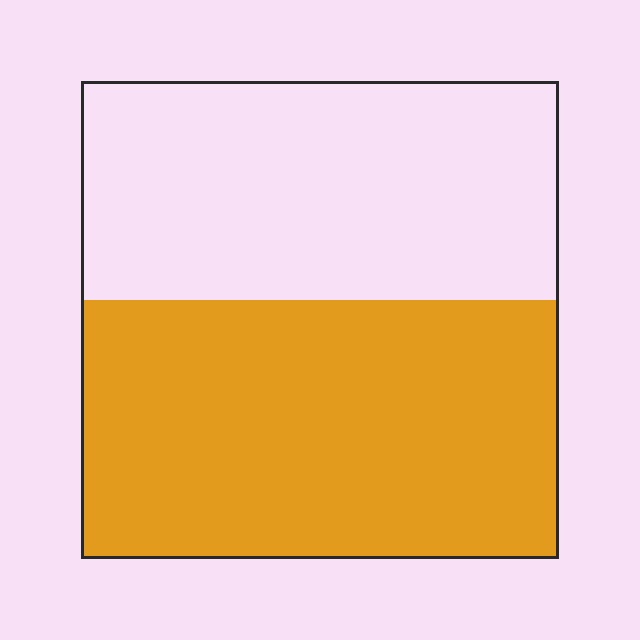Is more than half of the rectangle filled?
Yes.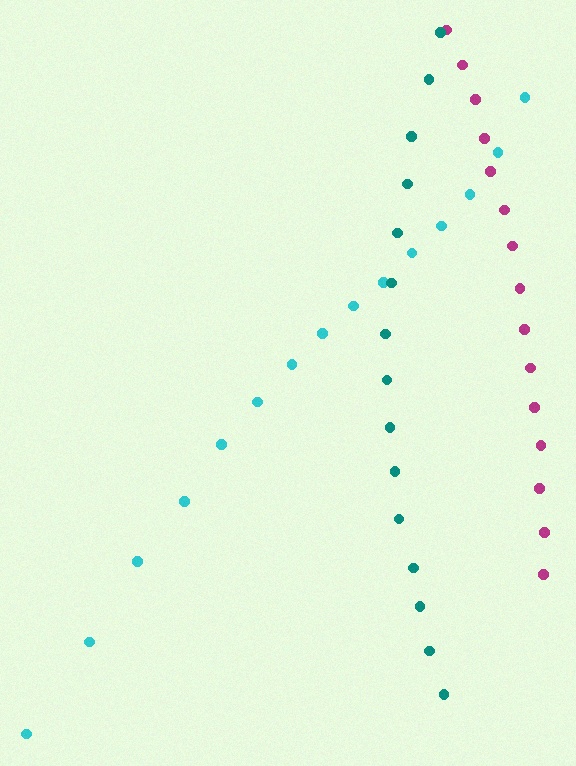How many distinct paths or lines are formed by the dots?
There are 3 distinct paths.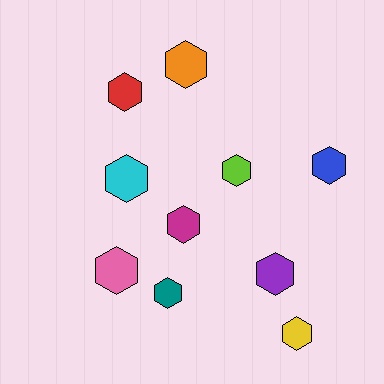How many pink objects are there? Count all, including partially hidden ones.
There is 1 pink object.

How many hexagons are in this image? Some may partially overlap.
There are 10 hexagons.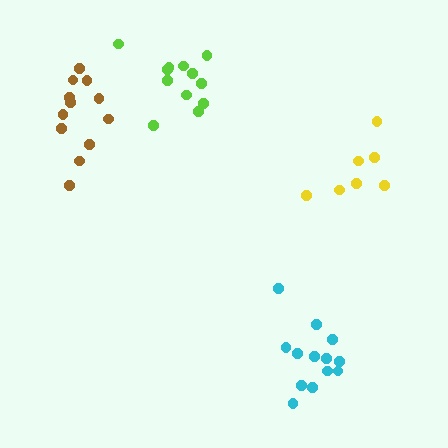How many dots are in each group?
Group 1: 12 dots, Group 2: 7 dots, Group 3: 12 dots, Group 4: 13 dots (44 total).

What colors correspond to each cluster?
The clusters are colored: lime, yellow, brown, cyan.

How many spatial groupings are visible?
There are 4 spatial groupings.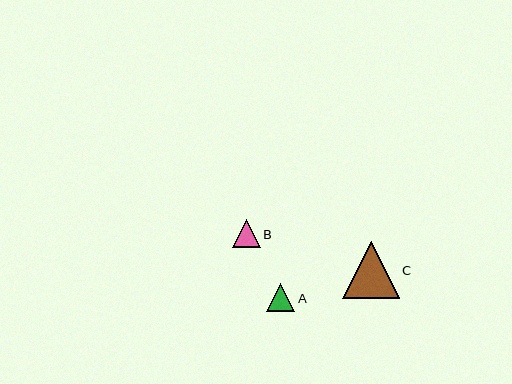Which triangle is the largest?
Triangle C is the largest with a size of approximately 57 pixels.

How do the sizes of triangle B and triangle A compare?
Triangle B and triangle A are approximately the same size.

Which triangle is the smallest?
Triangle A is the smallest with a size of approximately 28 pixels.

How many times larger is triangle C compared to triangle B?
Triangle C is approximately 2.0 times the size of triangle B.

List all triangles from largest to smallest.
From largest to smallest: C, B, A.